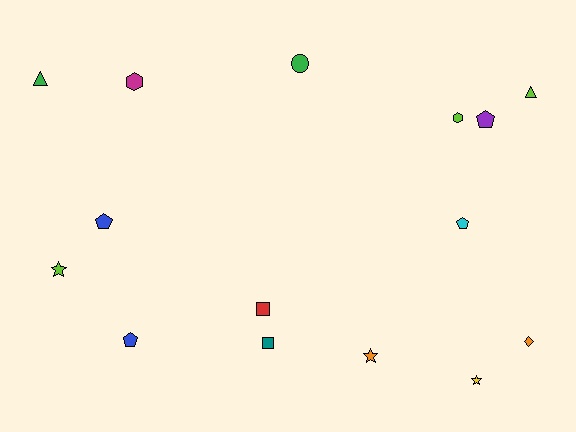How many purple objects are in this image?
There is 1 purple object.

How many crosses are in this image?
There are no crosses.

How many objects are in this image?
There are 15 objects.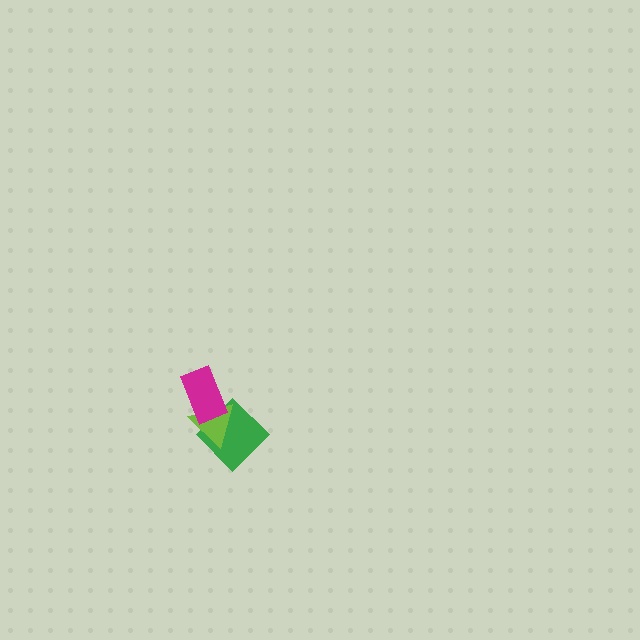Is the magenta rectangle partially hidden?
No, no other shape covers it.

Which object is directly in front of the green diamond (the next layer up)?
The lime triangle is directly in front of the green diamond.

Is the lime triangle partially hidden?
Yes, it is partially covered by another shape.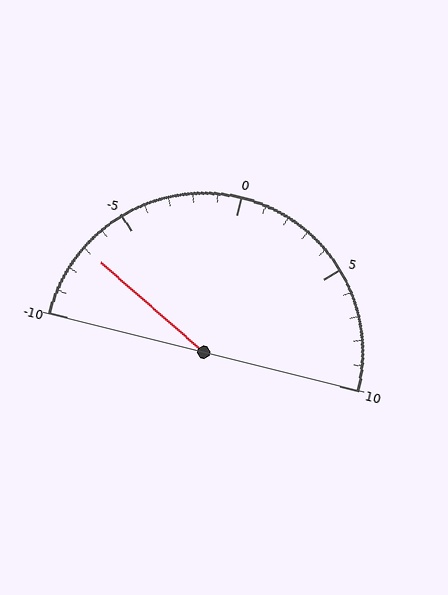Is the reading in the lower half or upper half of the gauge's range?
The reading is in the lower half of the range (-10 to 10).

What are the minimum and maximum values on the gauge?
The gauge ranges from -10 to 10.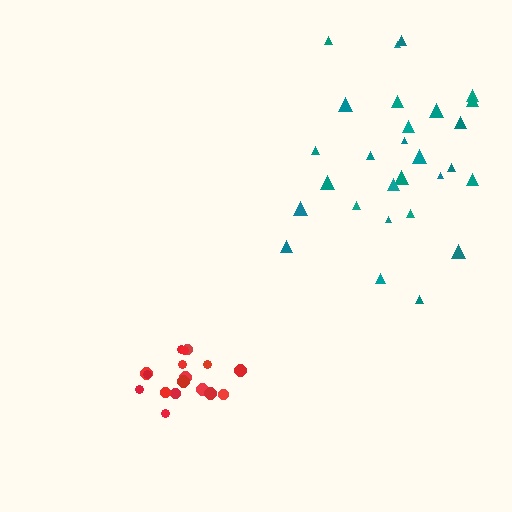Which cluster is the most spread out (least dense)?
Teal.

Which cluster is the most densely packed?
Red.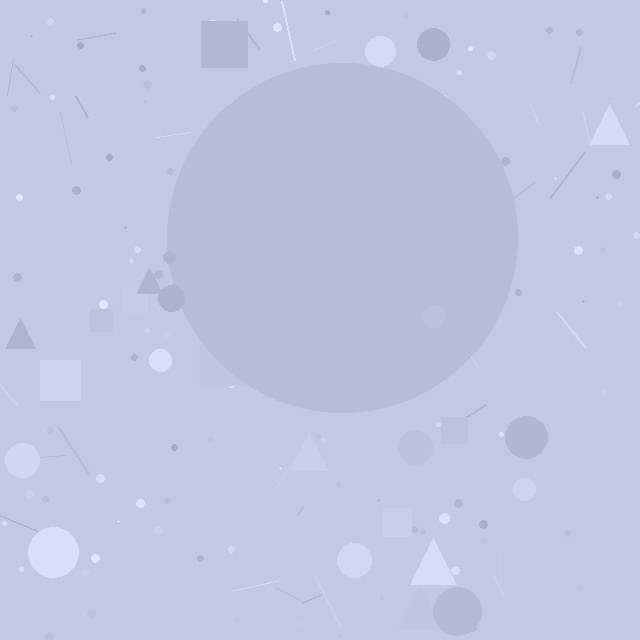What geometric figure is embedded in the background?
A circle is embedded in the background.